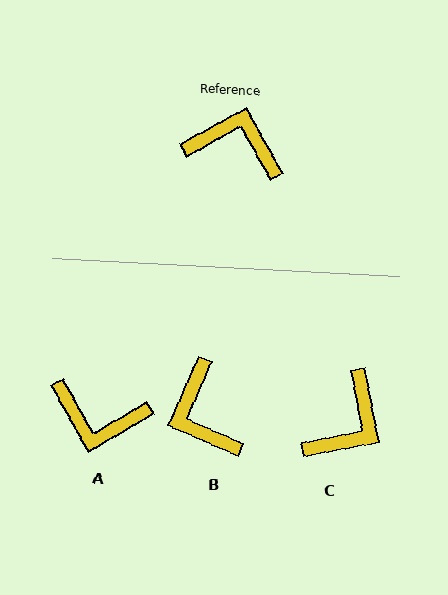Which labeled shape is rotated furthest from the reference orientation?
A, about 180 degrees away.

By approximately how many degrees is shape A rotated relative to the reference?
Approximately 180 degrees clockwise.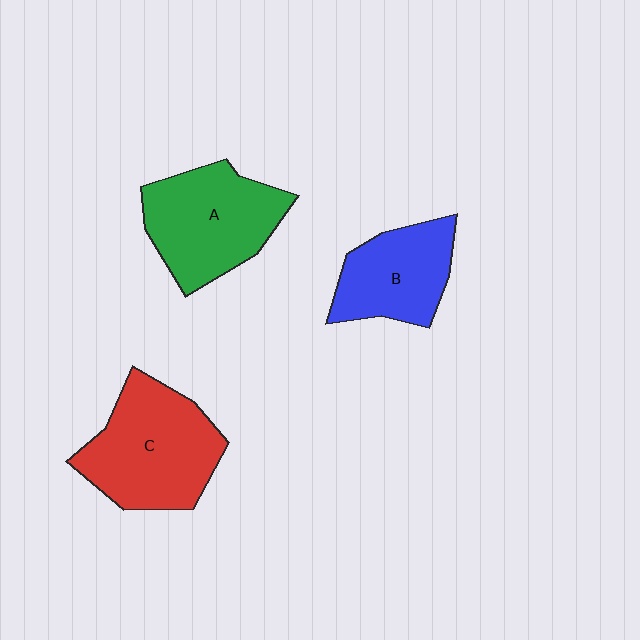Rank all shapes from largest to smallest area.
From largest to smallest: C (red), A (green), B (blue).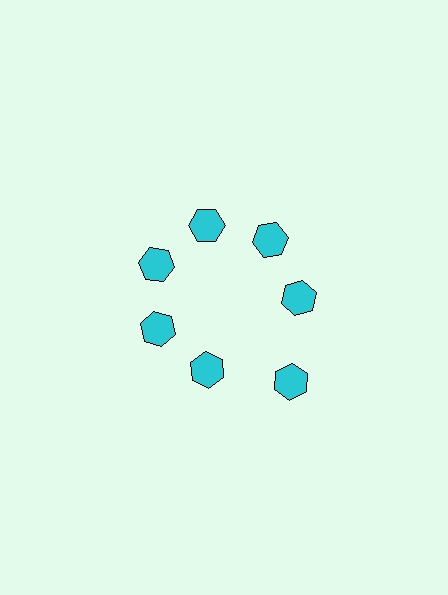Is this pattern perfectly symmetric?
No. The 7 cyan hexagons are arranged in a ring, but one element near the 5 o'clock position is pushed outward from the center, breaking the 7-fold rotational symmetry.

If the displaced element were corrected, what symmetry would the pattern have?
It would have 7-fold rotational symmetry — the pattern would map onto itself every 51 degrees.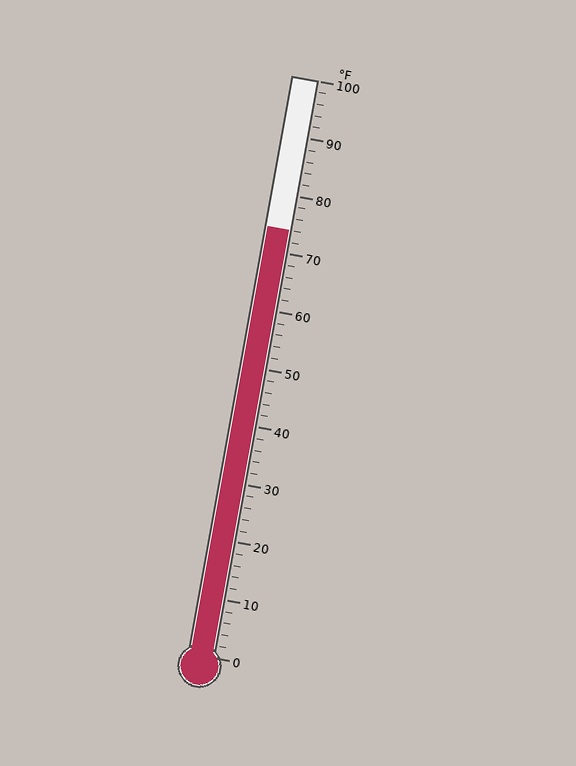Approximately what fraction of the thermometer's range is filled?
The thermometer is filled to approximately 75% of its range.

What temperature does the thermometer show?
The thermometer shows approximately 74°F.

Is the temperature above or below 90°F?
The temperature is below 90°F.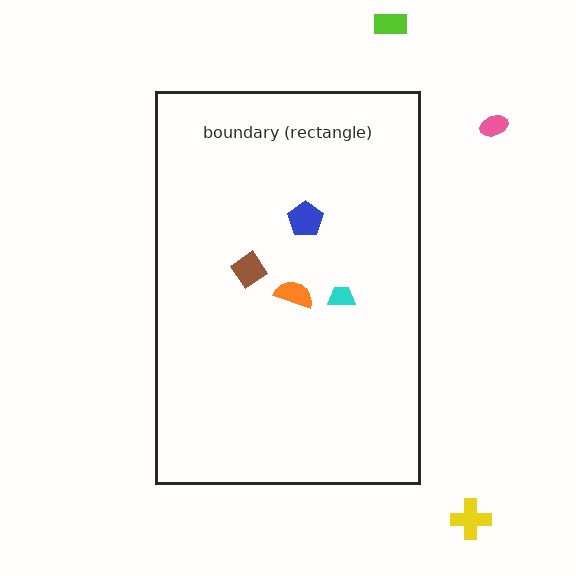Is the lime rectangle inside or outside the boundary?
Outside.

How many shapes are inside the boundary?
4 inside, 3 outside.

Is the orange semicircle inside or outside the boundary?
Inside.